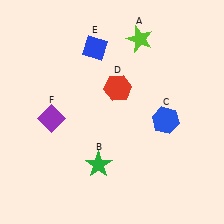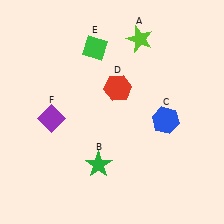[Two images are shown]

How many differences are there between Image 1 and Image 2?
There is 1 difference between the two images.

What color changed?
The diamond (E) changed from blue in Image 1 to green in Image 2.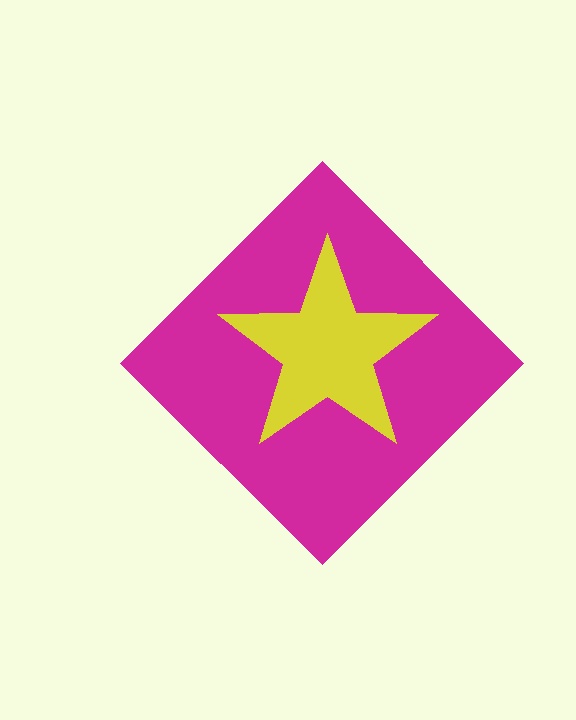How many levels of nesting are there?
2.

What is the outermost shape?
The magenta diamond.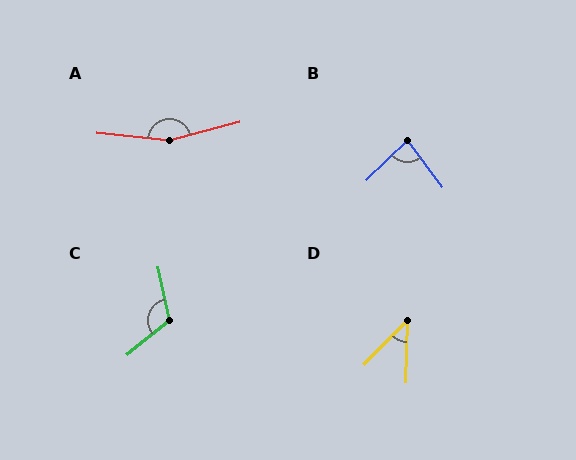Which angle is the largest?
A, at approximately 159 degrees.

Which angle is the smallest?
D, at approximately 43 degrees.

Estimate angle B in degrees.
Approximately 83 degrees.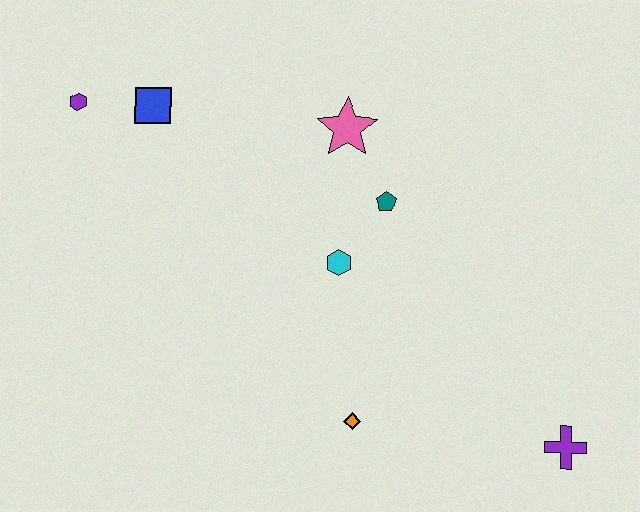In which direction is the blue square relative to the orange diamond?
The blue square is above the orange diamond.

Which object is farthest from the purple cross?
The purple hexagon is farthest from the purple cross.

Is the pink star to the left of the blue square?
No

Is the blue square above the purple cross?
Yes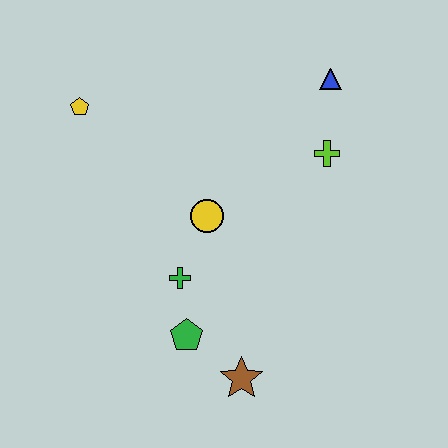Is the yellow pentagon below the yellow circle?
No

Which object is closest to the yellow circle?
The green cross is closest to the yellow circle.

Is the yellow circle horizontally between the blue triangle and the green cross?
Yes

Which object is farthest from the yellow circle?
The blue triangle is farthest from the yellow circle.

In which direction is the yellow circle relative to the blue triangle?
The yellow circle is below the blue triangle.